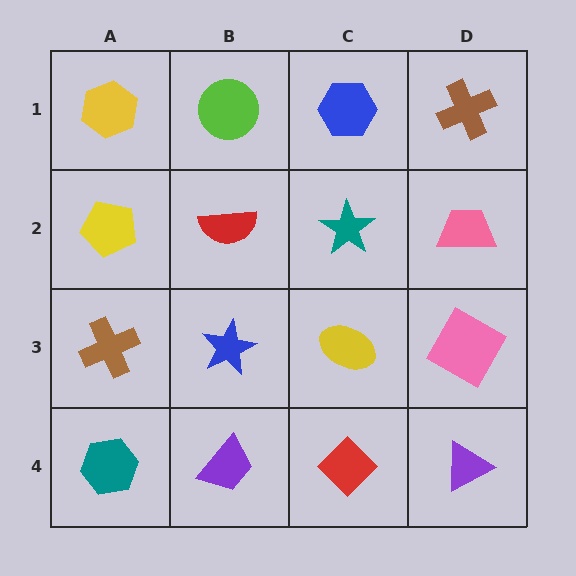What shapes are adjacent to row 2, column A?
A yellow hexagon (row 1, column A), a brown cross (row 3, column A), a red semicircle (row 2, column B).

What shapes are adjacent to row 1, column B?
A red semicircle (row 2, column B), a yellow hexagon (row 1, column A), a blue hexagon (row 1, column C).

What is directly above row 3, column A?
A yellow pentagon.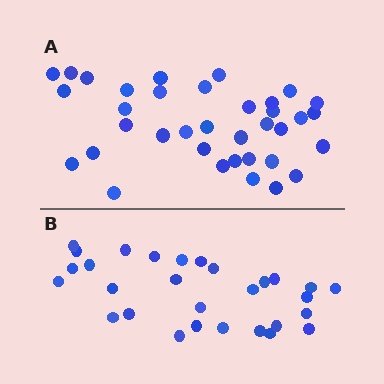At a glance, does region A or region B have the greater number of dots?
Region A (the top region) has more dots.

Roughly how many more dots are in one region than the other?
Region A has roughly 8 or so more dots than region B.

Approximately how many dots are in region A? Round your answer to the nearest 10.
About 40 dots. (The exact count is 36, which rounds to 40.)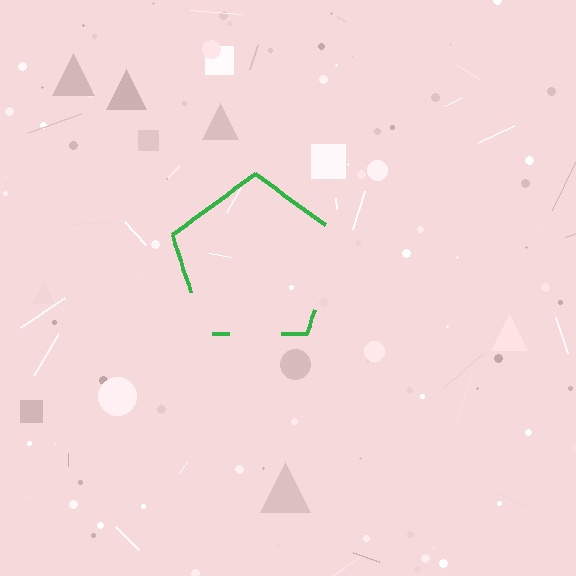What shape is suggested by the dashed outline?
The dashed outline suggests a pentagon.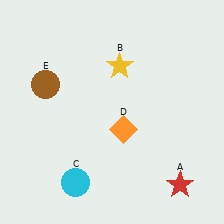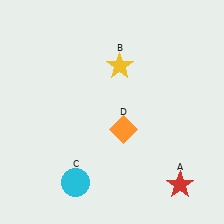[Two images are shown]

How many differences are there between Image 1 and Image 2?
There is 1 difference between the two images.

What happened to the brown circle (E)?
The brown circle (E) was removed in Image 2. It was in the top-left area of Image 1.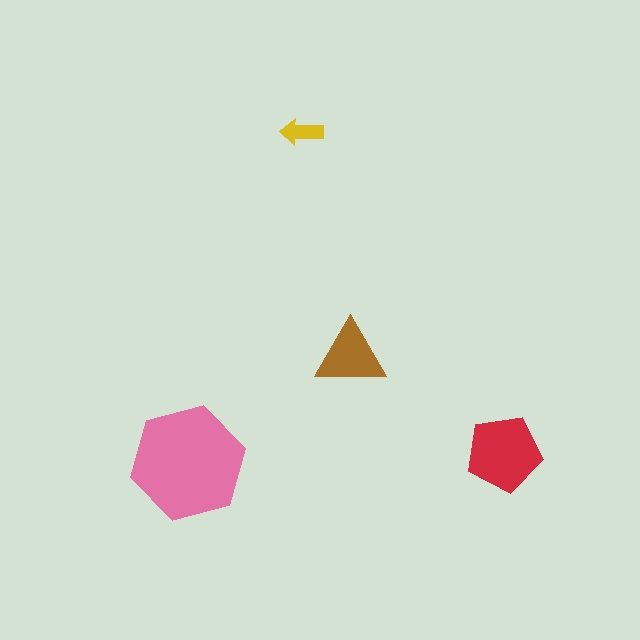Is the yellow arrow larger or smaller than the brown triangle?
Smaller.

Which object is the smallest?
The yellow arrow.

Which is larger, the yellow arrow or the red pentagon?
The red pentagon.